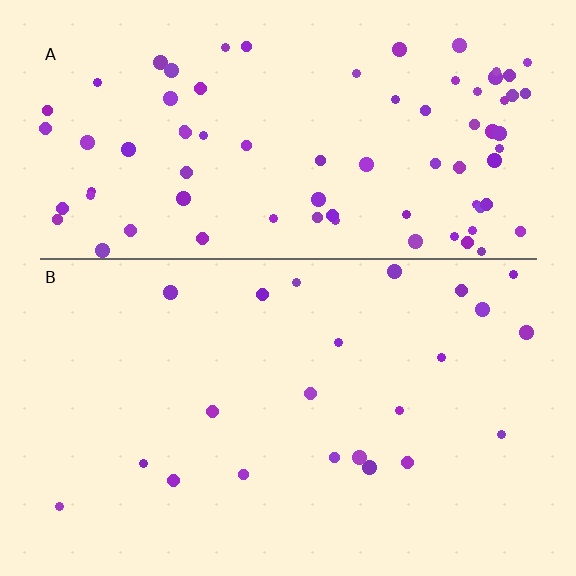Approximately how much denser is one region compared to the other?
Approximately 3.6× — region A over region B.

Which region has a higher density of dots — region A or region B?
A (the top).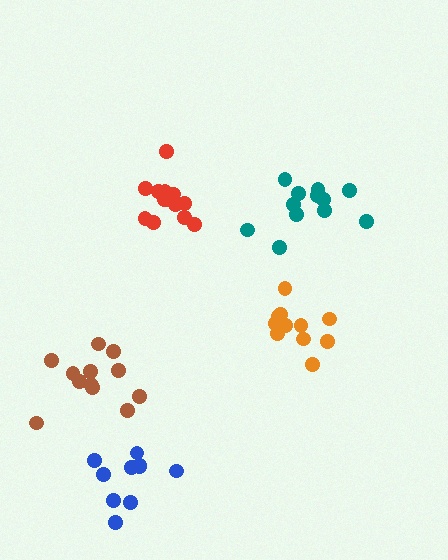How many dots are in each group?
Group 1: 12 dots, Group 2: 12 dots, Group 3: 10 dots, Group 4: 13 dots, Group 5: 13 dots (60 total).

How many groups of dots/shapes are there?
There are 5 groups.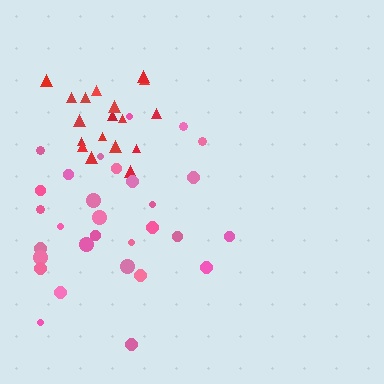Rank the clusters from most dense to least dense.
red, pink.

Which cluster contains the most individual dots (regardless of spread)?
Pink (30).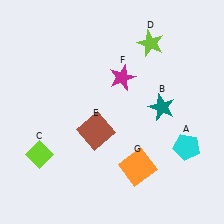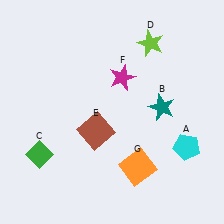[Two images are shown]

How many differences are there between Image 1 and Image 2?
There is 1 difference between the two images.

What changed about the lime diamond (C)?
In Image 1, C is lime. In Image 2, it changed to green.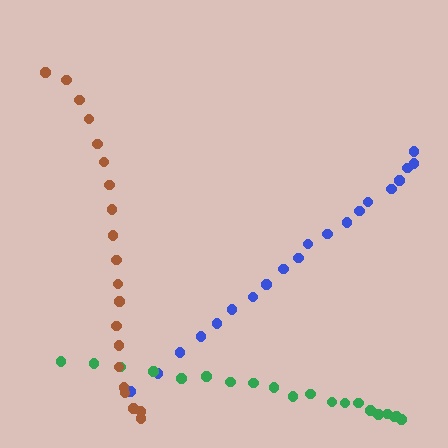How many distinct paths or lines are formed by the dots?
There are 3 distinct paths.